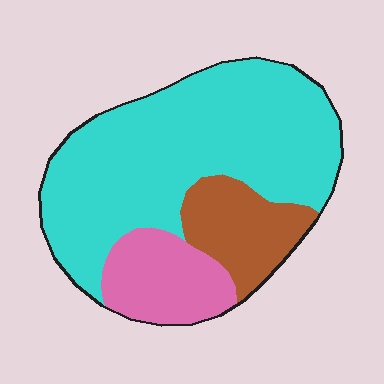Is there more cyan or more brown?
Cyan.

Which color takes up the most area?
Cyan, at roughly 65%.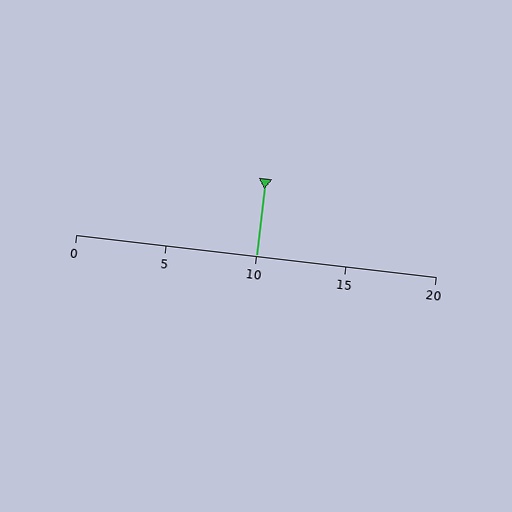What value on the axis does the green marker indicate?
The marker indicates approximately 10.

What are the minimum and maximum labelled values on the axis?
The axis runs from 0 to 20.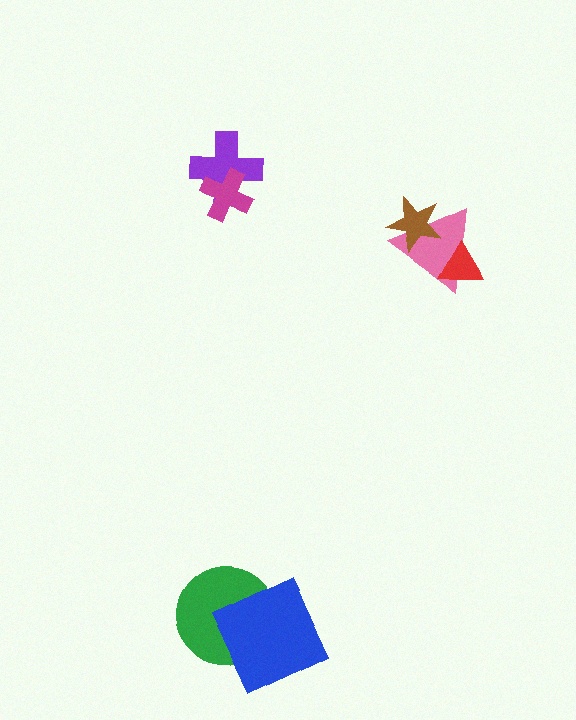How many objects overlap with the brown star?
1 object overlaps with the brown star.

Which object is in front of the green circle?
The blue square is in front of the green circle.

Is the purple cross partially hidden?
Yes, it is partially covered by another shape.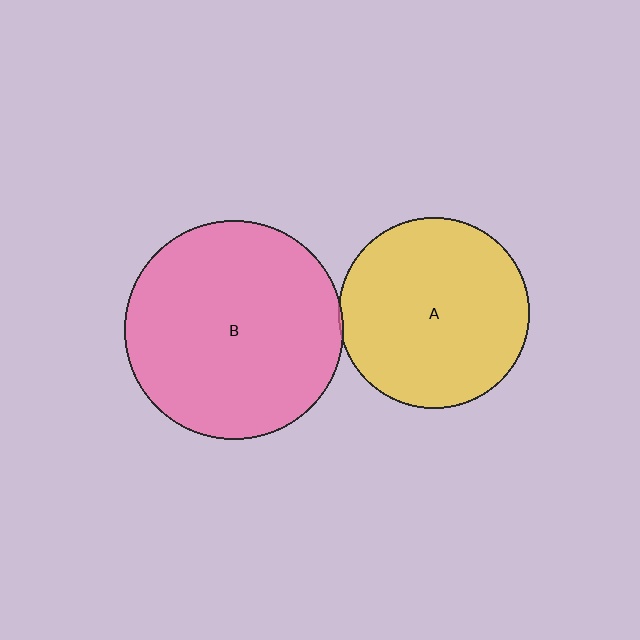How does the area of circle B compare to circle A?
Approximately 1.3 times.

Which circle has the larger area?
Circle B (pink).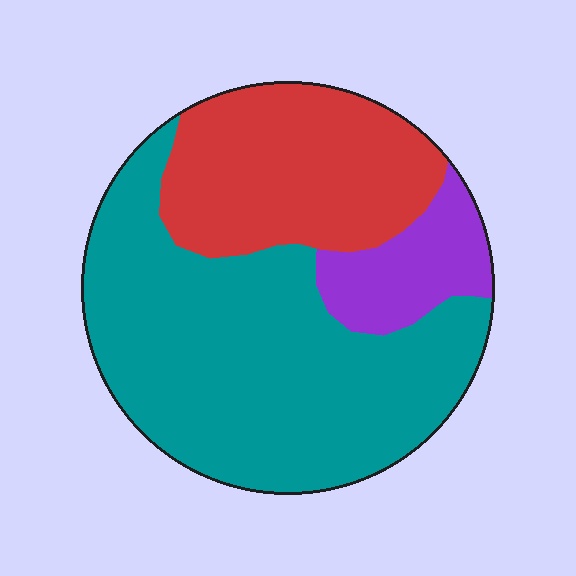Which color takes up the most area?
Teal, at roughly 60%.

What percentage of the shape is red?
Red covers 30% of the shape.